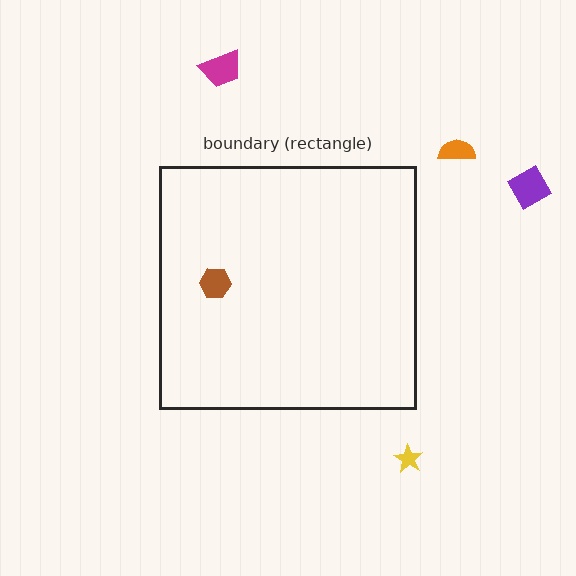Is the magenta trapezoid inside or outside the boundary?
Outside.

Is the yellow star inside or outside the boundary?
Outside.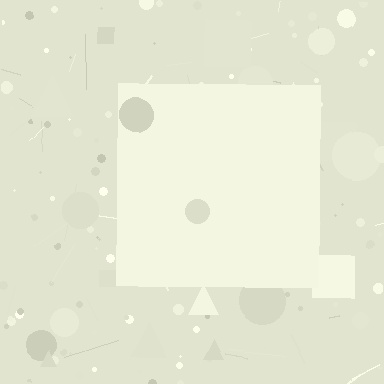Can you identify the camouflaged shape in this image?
The camouflaged shape is a square.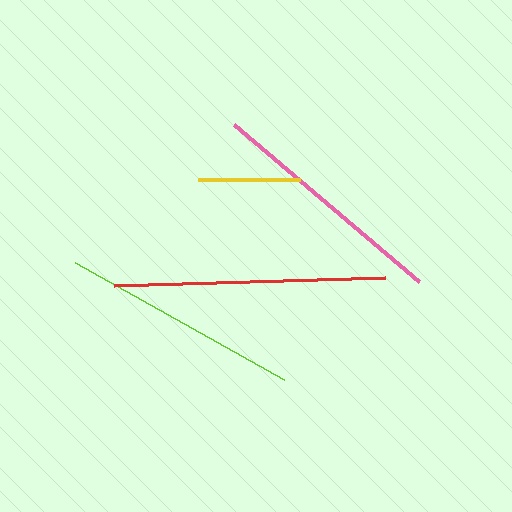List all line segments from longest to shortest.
From longest to shortest: red, pink, lime, yellow.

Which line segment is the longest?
The red line is the longest at approximately 271 pixels.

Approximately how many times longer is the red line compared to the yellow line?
The red line is approximately 2.6 times the length of the yellow line.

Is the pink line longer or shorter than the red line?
The red line is longer than the pink line.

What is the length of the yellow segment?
The yellow segment is approximately 102 pixels long.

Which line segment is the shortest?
The yellow line is the shortest at approximately 102 pixels.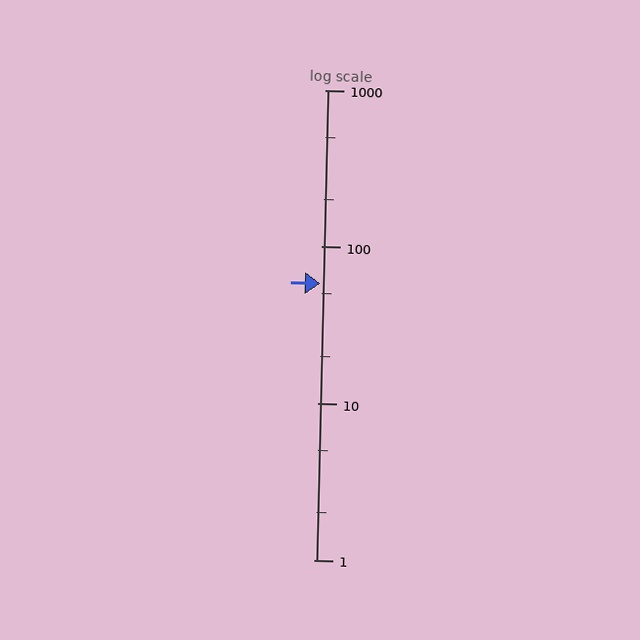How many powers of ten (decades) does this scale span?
The scale spans 3 decades, from 1 to 1000.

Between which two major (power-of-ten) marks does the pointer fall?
The pointer is between 10 and 100.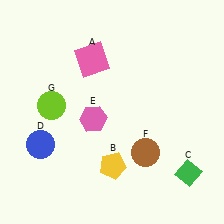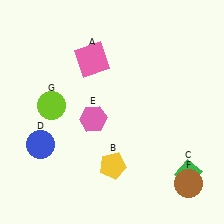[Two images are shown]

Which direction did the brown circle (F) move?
The brown circle (F) moved right.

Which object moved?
The brown circle (F) moved right.